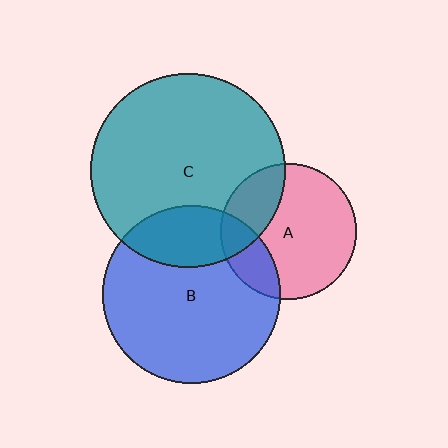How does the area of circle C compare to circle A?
Approximately 2.0 times.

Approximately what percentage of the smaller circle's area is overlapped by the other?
Approximately 20%.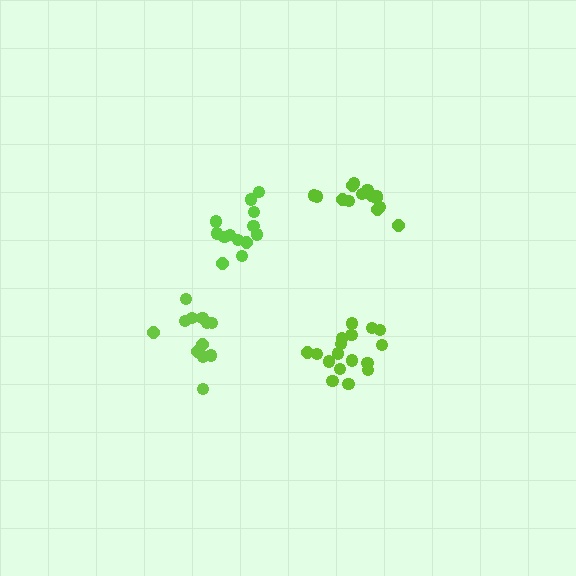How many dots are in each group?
Group 1: 12 dots, Group 2: 14 dots, Group 3: 18 dots, Group 4: 13 dots (57 total).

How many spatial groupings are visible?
There are 4 spatial groupings.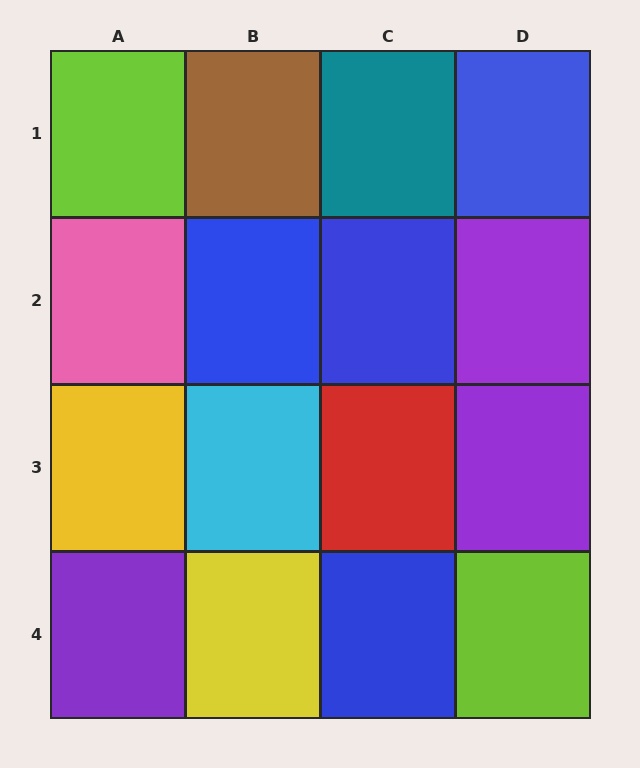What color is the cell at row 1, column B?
Brown.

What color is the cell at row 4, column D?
Lime.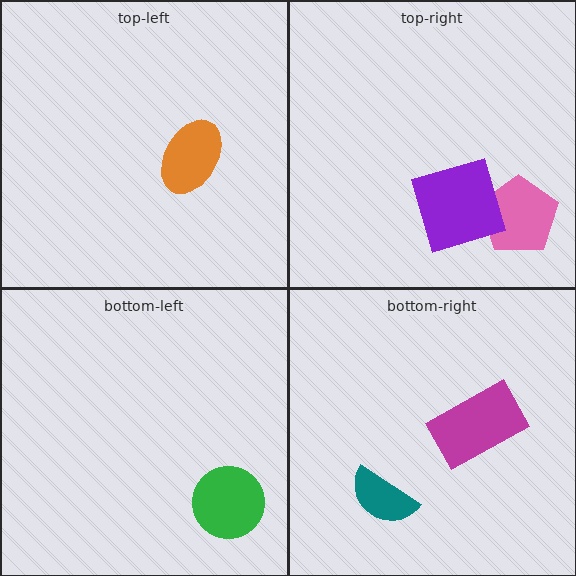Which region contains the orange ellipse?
The top-left region.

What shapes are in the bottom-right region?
The magenta rectangle, the teal semicircle.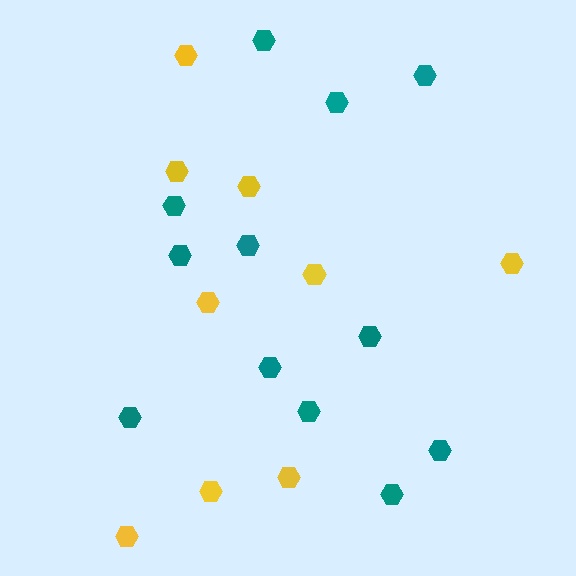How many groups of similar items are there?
There are 2 groups: one group of teal hexagons (12) and one group of yellow hexagons (9).